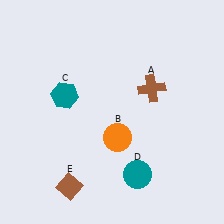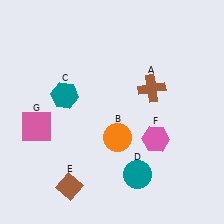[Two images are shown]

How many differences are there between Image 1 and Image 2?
There are 2 differences between the two images.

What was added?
A pink hexagon (F), a pink square (G) were added in Image 2.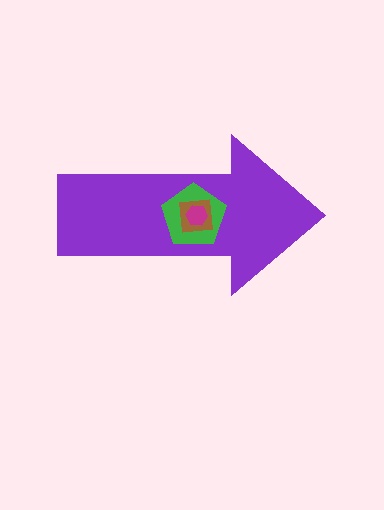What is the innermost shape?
The magenta hexagon.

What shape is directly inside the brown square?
The magenta hexagon.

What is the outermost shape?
The purple arrow.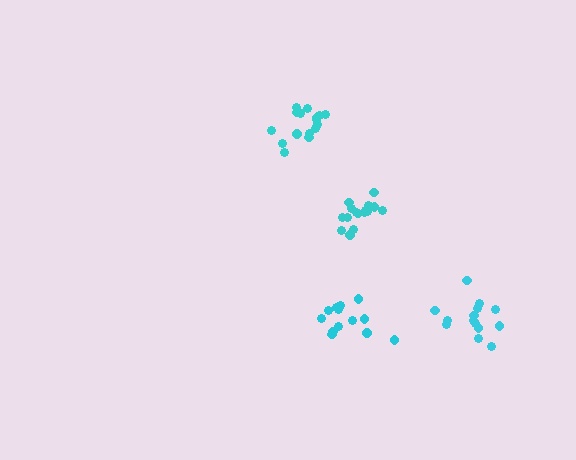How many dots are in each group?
Group 1: 16 dots, Group 2: 13 dots, Group 3: 17 dots, Group 4: 14 dots (60 total).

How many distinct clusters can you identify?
There are 4 distinct clusters.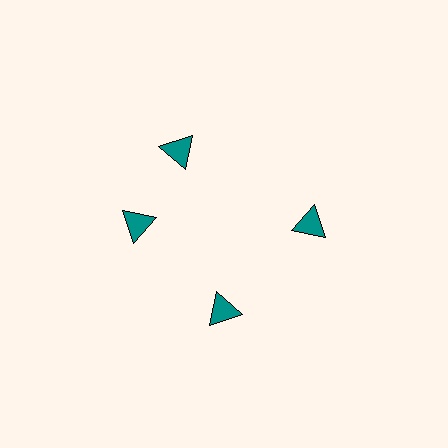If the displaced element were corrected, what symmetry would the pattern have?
It would have 4-fold rotational symmetry — the pattern would map onto itself every 90 degrees.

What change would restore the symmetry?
The symmetry would be restored by rotating it back into even spacing with its neighbors so that all 4 triangles sit at equal angles and equal distance from the center.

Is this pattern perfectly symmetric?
No. The 4 teal triangles are arranged in a ring, but one element near the 12 o'clock position is rotated out of alignment along the ring, breaking the 4-fold rotational symmetry.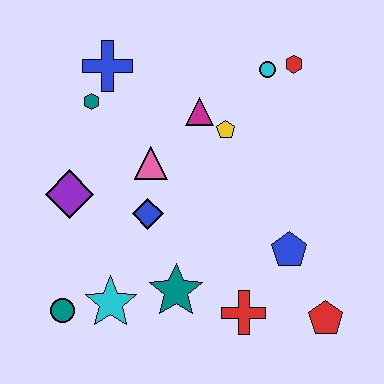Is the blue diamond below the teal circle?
No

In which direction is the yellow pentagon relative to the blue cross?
The yellow pentagon is to the right of the blue cross.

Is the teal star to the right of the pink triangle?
Yes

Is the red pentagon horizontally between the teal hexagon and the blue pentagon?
No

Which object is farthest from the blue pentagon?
The blue cross is farthest from the blue pentagon.